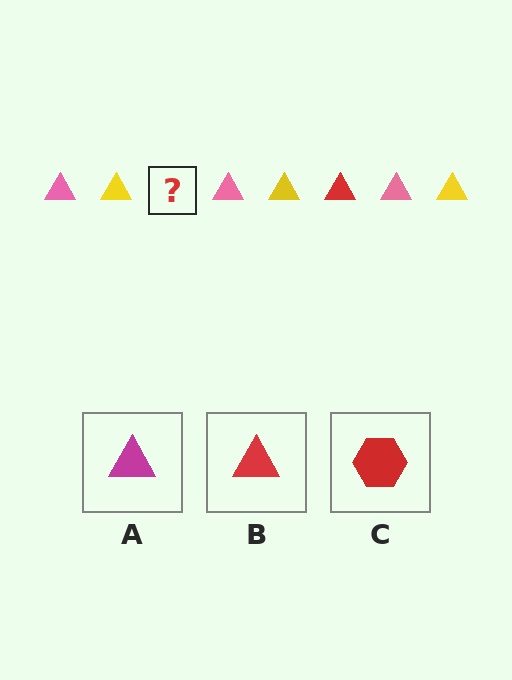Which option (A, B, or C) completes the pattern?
B.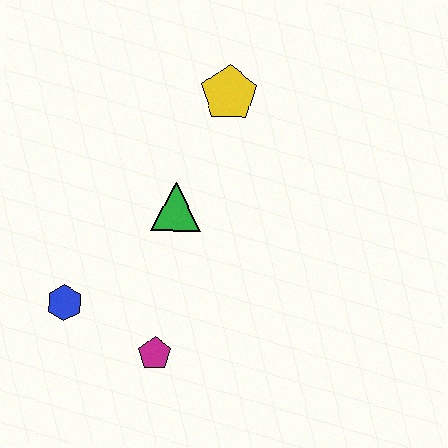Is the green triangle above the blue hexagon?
Yes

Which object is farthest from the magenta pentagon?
The yellow pentagon is farthest from the magenta pentagon.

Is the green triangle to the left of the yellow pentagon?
Yes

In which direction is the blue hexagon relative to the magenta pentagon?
The blue hexagon is to the left of the magenta pentagon.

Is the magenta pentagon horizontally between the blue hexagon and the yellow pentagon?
Yes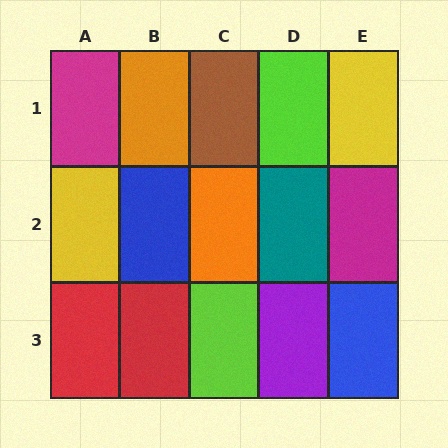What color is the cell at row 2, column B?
Blue.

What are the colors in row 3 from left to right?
Red, red, lime, purple, blue.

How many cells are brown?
1 cell is brown.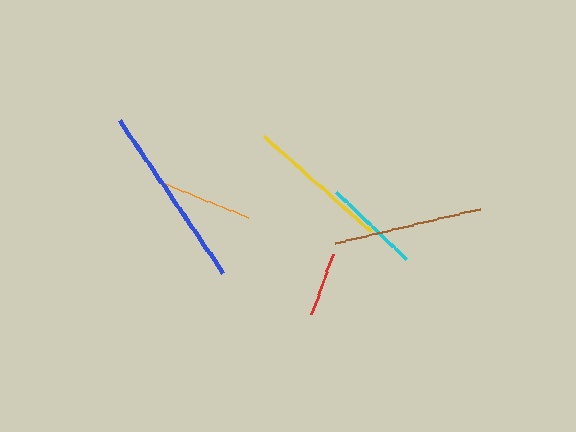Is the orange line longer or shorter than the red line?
The orange line is longer than the red line.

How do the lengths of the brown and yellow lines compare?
The brown and yellow lines are approximately the same length.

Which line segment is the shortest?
The red line is the shortest at approximately 64 pixels.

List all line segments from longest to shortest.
From longest to shortest: blue, brown, yellow, cyan, orange, red.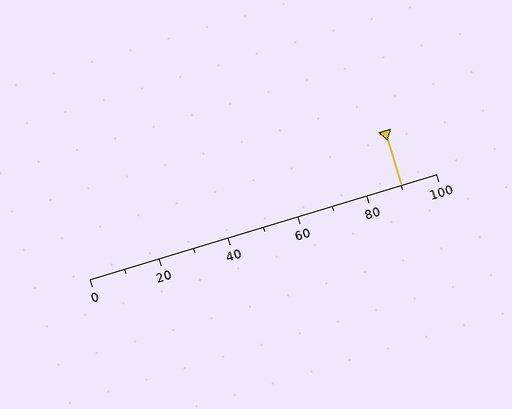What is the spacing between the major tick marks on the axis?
The major ticks are spaced 20 apart.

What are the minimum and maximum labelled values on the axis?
The axis runs from 0 to 100.